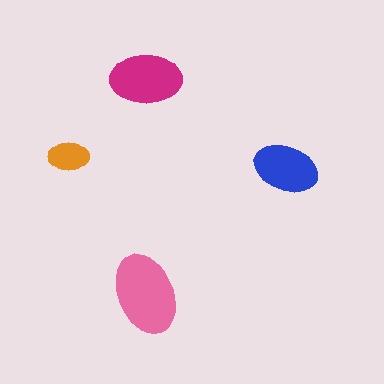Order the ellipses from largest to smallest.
the pink one, the magenta one, the blue one, the orange one.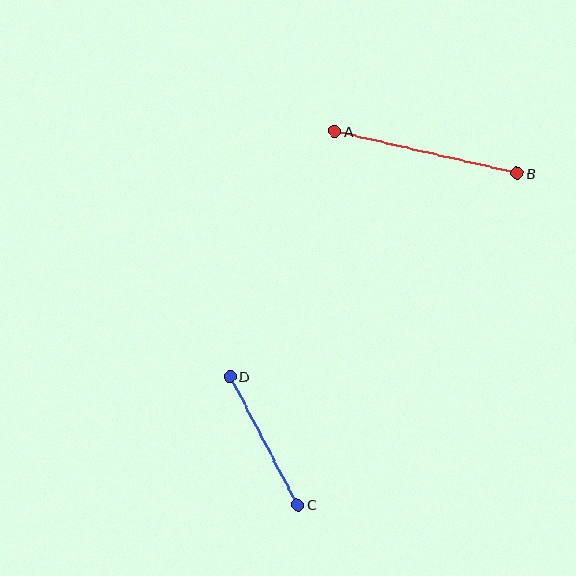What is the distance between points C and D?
The distance is approximately 145 pixels.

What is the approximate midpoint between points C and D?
The midpoint is at approximately (264, 441) pixels.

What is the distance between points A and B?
The distance is approximately 188 pixels.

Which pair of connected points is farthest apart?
Points A and B are farthest apart.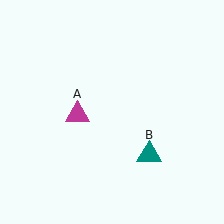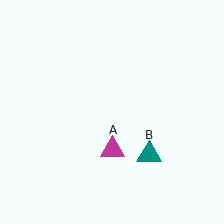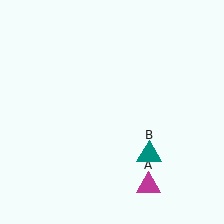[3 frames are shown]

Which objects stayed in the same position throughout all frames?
Teal triangle (object B) remained stationary.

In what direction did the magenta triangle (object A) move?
The magenta triangle (object A) moved down and to the right.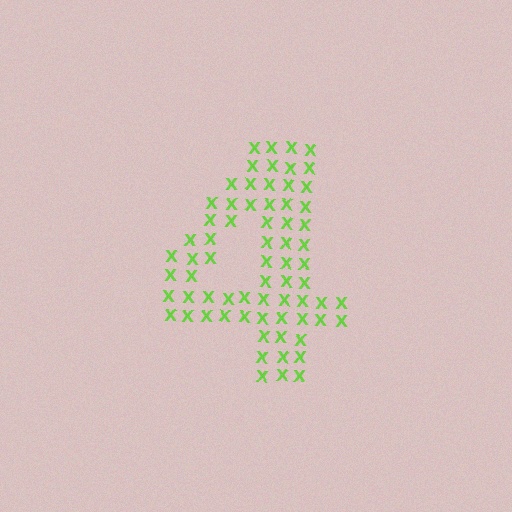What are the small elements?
The small elements are letter X's.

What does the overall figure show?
The overall figure shows the digit 4.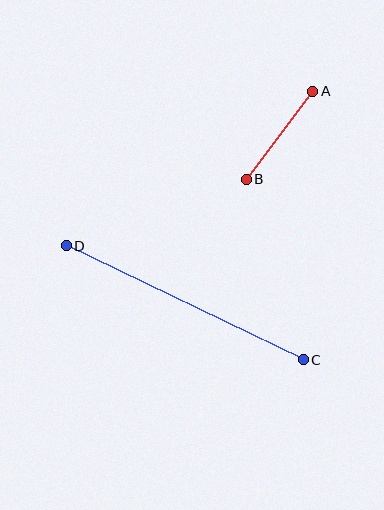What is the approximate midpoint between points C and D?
The midpoint is at approximately (185, 303) pixels.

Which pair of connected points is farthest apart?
Points C and D are farthest apart.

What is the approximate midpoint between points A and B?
The midpoint is at approximately (280, 135) pixels.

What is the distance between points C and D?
The distance is approximately 263 pixels.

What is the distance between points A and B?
The distance is approximately 110 pixels.